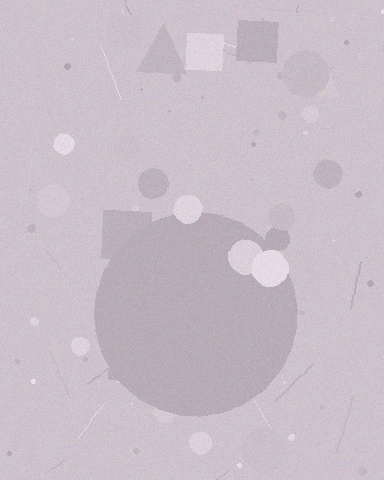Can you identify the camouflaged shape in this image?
The camouflaged shape is a circle.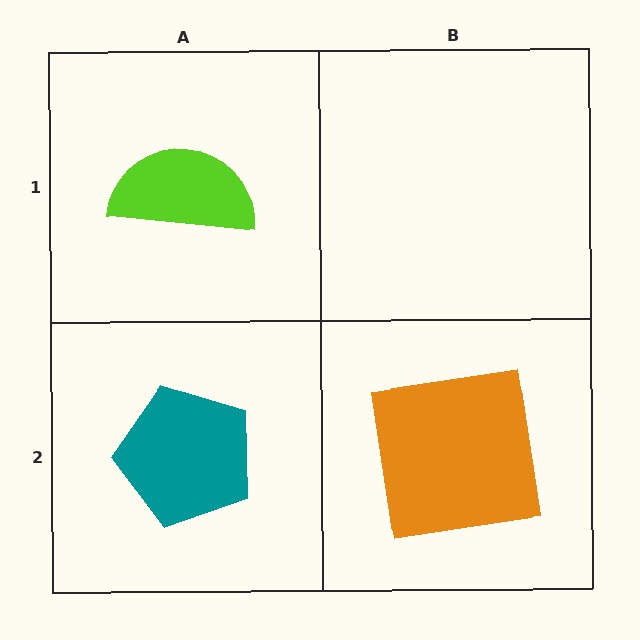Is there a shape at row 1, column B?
No, that cell is empty.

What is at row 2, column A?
A teal pentagon.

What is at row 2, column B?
An orange square.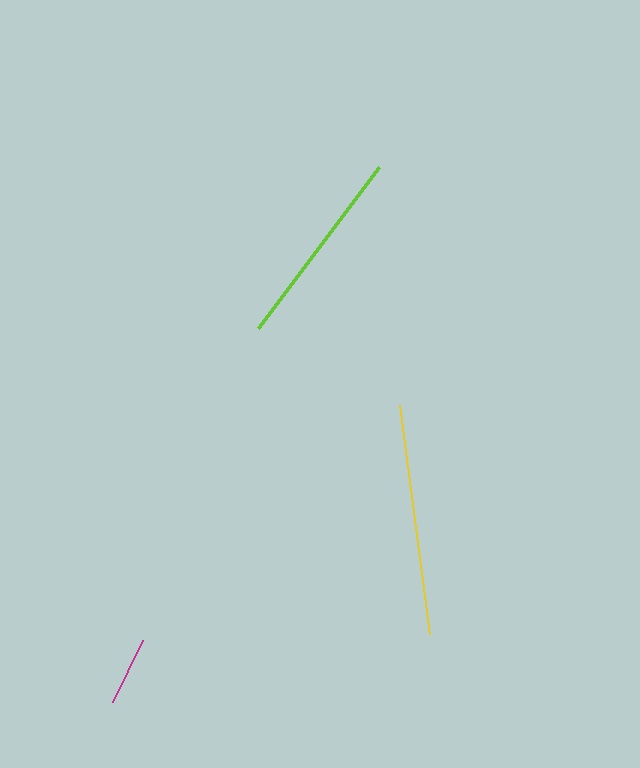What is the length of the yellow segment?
The yellow segment is approximately 232 pixels long.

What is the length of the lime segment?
The lime segment is approximately 202 pixels long.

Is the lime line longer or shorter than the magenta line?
The lime line is longer than the magenta line.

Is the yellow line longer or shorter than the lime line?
The yellow line is longer than the lime line.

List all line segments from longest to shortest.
From longest to shortest: yellow, lime, magenta.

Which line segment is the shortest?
The magenta line is the shortest at approximately 70 pixels.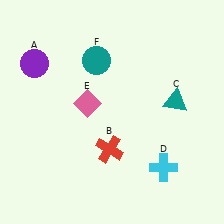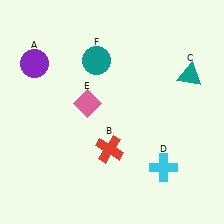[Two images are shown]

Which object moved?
The teal triangle (C) moved up.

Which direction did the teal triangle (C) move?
The teal triangle (C) moved up.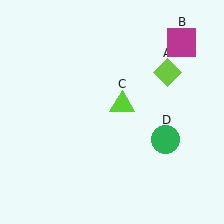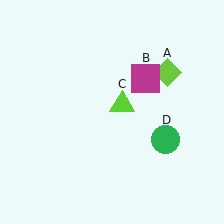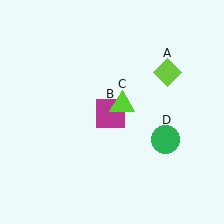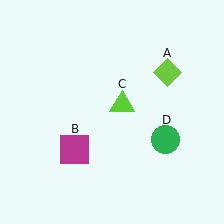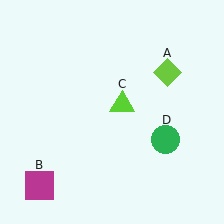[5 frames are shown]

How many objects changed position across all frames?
1 object changed position: magenta square (object B).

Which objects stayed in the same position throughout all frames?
Lime diamond (object A) and lime triangle (object C) and green circle (object D) remained stationary.